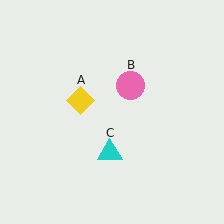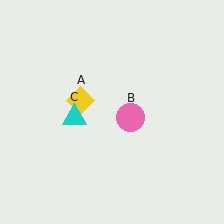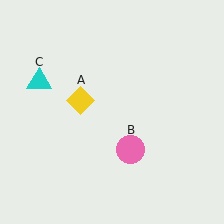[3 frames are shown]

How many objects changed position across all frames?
2 objects changed position: pink circle (object B), cyan triangle (object C).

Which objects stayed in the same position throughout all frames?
Yellow diamond (object A) remained stationary.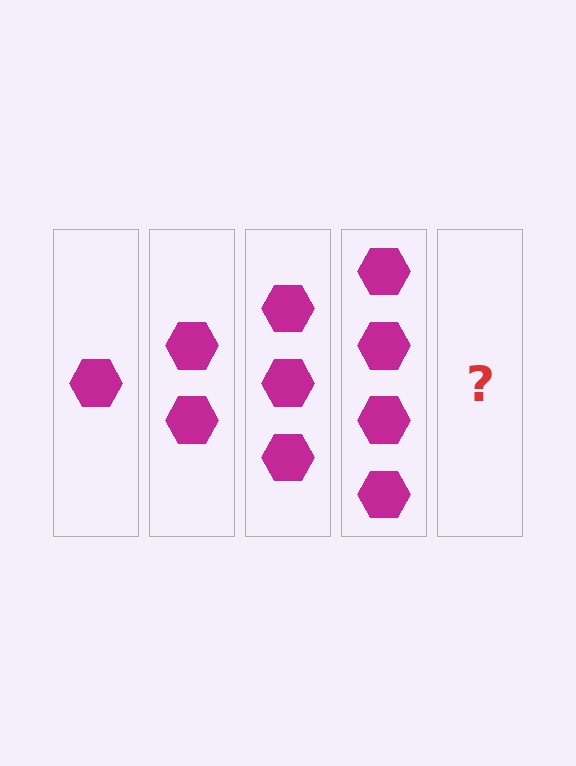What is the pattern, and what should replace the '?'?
The pattern is that each step adds one more hexagon. The '?' should be 5 hexagons.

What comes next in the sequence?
The next element should be 5 hexagons.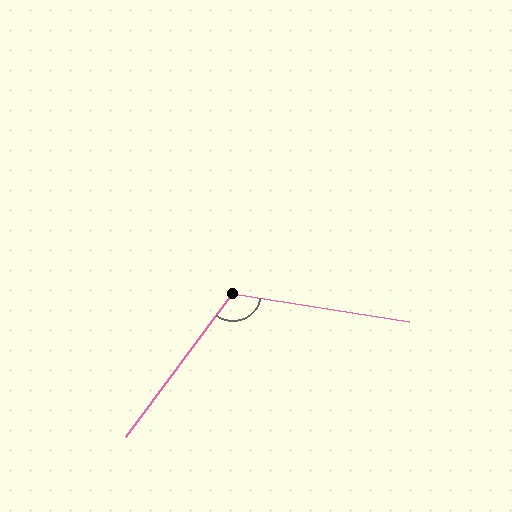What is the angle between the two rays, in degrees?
Approximately 117 degrees.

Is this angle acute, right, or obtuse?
It is obtuse.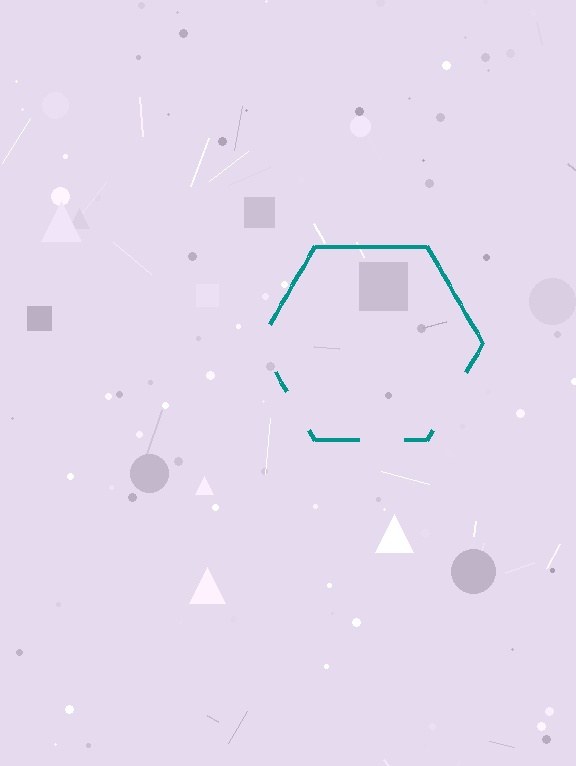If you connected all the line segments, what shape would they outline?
They would outline a hexagon.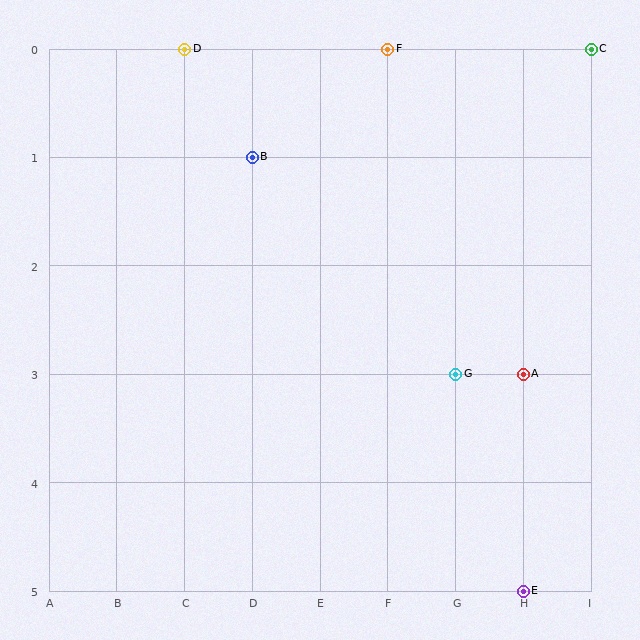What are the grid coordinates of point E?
Point E is at grid coordinates (H, 5).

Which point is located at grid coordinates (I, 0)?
Point C is at (I, 0).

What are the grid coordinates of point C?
Point C is at grid coordinates (I, 0).